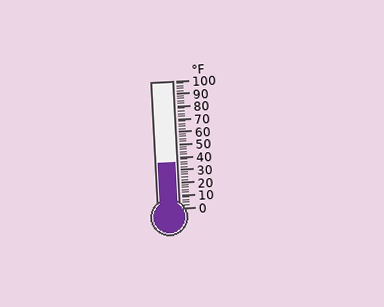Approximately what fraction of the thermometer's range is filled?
The thermometer is filled to approximately 35% of its range.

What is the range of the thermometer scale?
The thermometer scale ranges from 0°F to 100°F.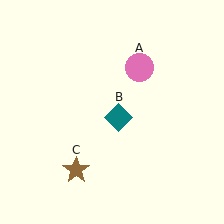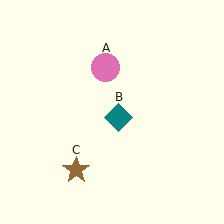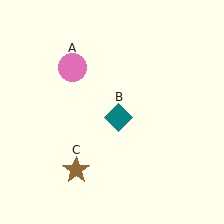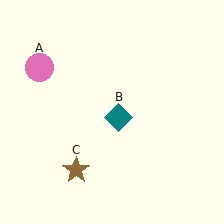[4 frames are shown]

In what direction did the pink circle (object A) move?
The pink circle (object A) moved left.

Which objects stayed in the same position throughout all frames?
Teal diamond (object B) and brown star (object C) remained stationary.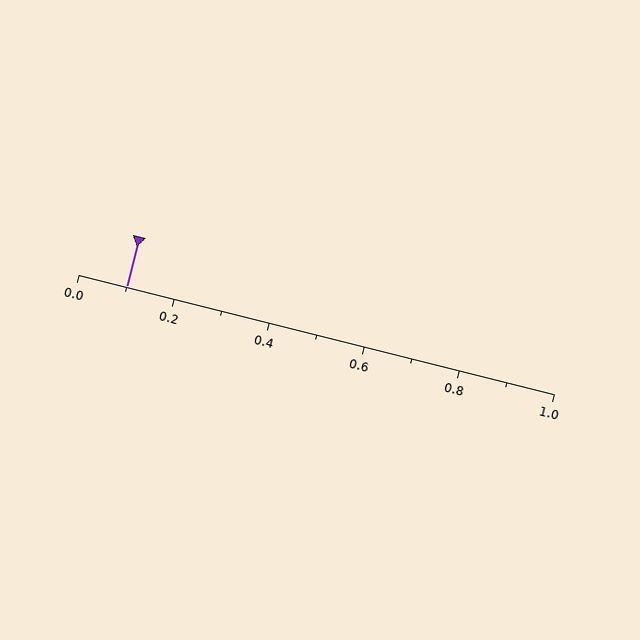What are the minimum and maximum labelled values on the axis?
The axis runs from 0.0 to 1.0.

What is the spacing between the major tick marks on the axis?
The major ticks are spaced 0.2 apart.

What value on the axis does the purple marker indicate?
The marker indicates approximately 0.1.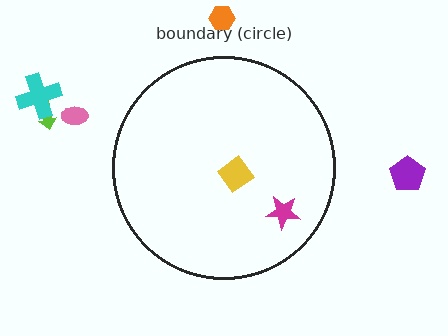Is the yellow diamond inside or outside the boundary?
Inside.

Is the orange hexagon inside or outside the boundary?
Outside.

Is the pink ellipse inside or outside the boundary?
Outside.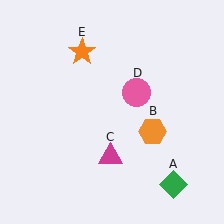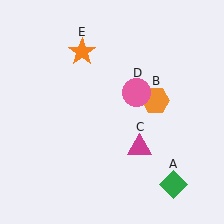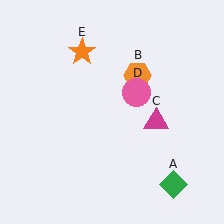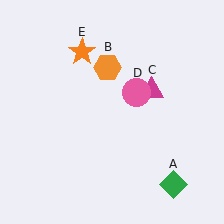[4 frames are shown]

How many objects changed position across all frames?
2 objects changed position: orange hexagon (object B), magenta triangle (object C).